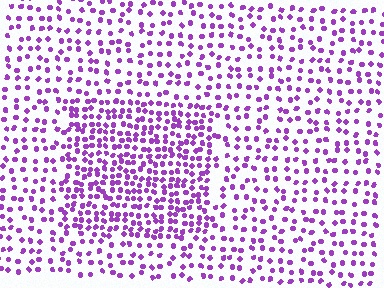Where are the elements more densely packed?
The elements are more densely packed inside the rectangle boundary.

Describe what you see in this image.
The image contains small purple elements arranged at two different densities. A rectangle-shaped region is visible where the elements are more densely packed than the surrounding area.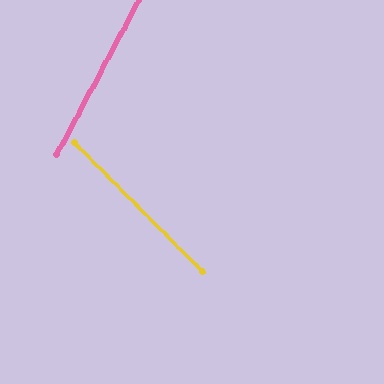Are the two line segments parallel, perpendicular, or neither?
Neither parallel nor perpendicular — they differ by about 73°.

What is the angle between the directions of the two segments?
Approximately 73 degrees.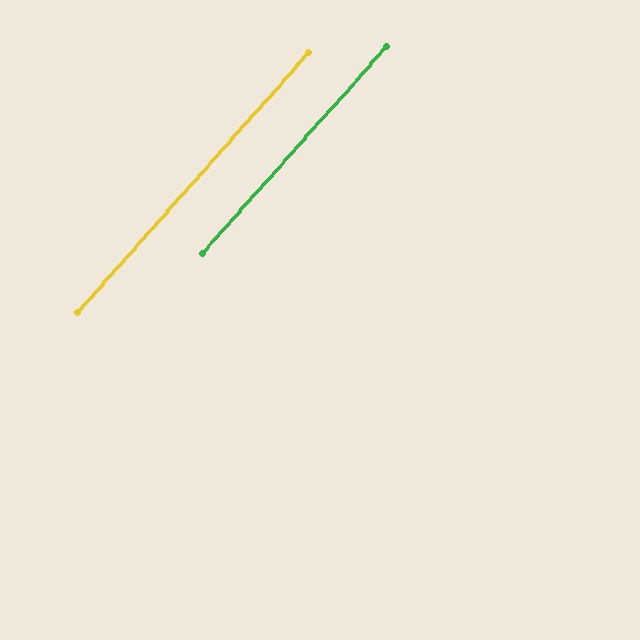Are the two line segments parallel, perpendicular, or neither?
Parallel — their directions differ by only 0.1°.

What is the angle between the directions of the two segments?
Approximately 0 degrees.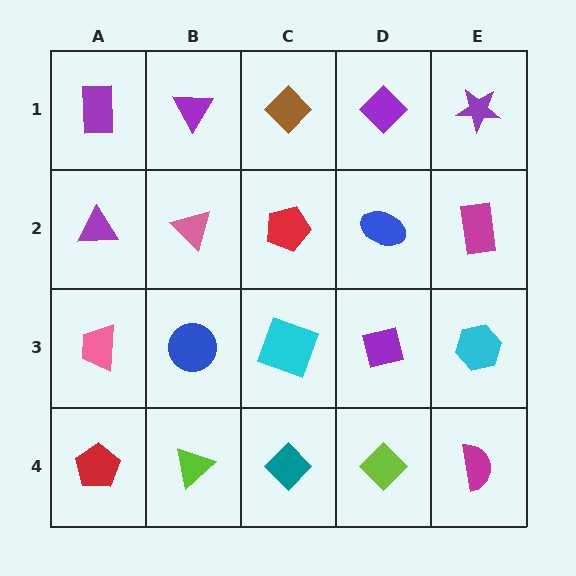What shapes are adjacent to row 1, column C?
A red pentagon (row 2, column C), a purple triangle (row 1, column B), a purple diamond (row 1, column D).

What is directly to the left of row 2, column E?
A blue ellipse.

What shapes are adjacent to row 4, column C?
A cyan square (row 3, column C), a lime triangle (row 4, column B), a lime diamond (row 4, column D).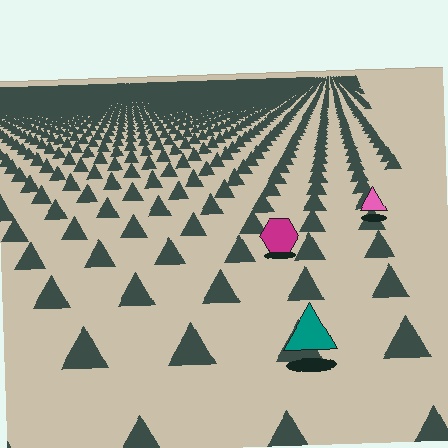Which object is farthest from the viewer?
The pink triangle is farthest from the viewer. It appears smaller and the ground texture around it is denser.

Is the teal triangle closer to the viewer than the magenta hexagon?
Yes. The teal triangle is closer — you can tell from the texture gradient: the ground texture is coarser near it.